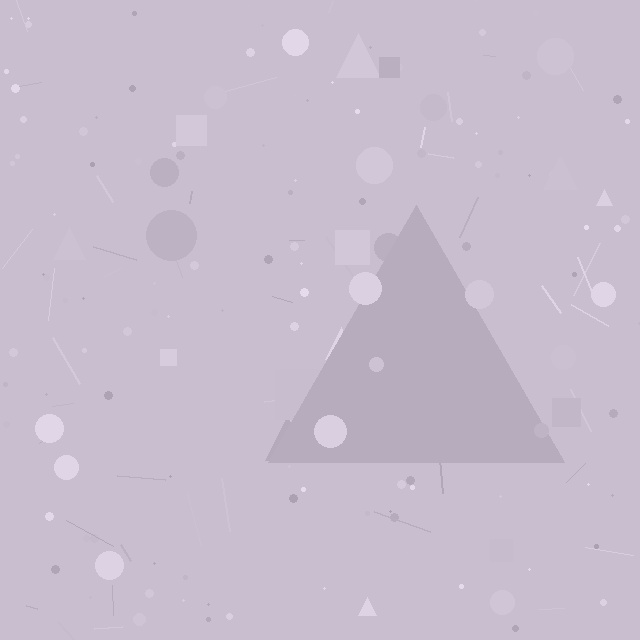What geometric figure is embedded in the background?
A triangle is embedded in the background.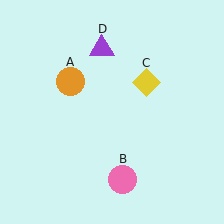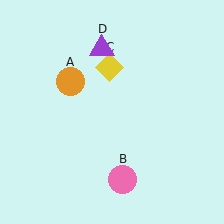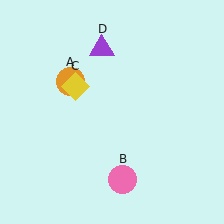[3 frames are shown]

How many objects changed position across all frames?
1 object changed position: yellow diamond (object C).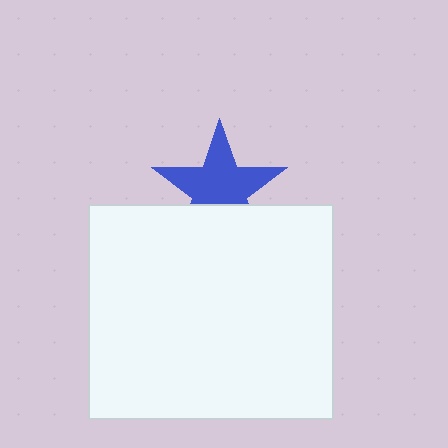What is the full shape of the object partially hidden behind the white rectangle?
The partially hidden object is a blue star.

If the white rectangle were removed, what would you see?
You would see the complete blue star.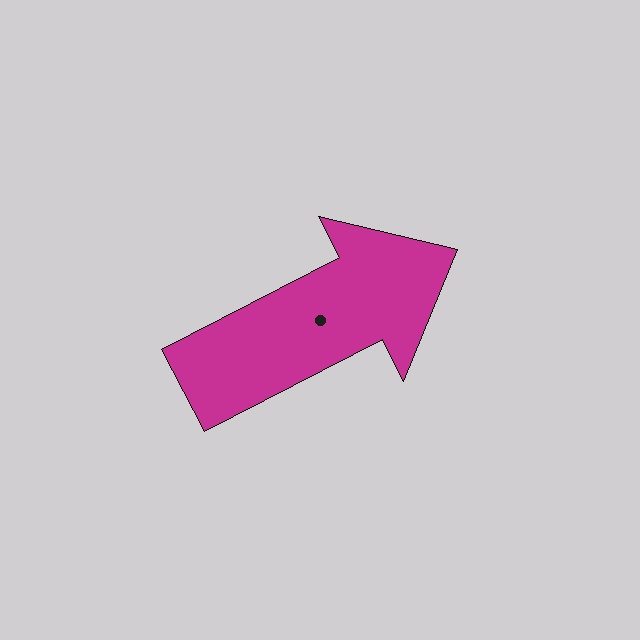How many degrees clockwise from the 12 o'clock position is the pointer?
Approximately 63 degrees.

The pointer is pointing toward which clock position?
Roughly 2 o'clock.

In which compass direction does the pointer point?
Northeast.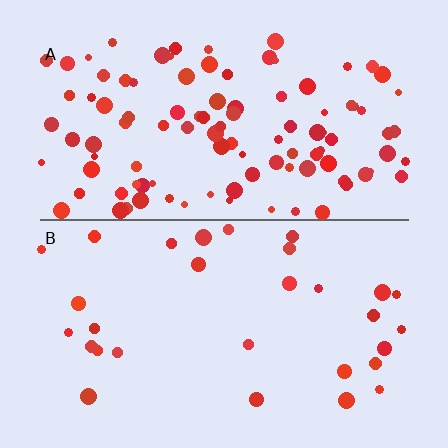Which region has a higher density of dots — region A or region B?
A (the top).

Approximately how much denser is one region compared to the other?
Approximately 3.4× — region A over region B.